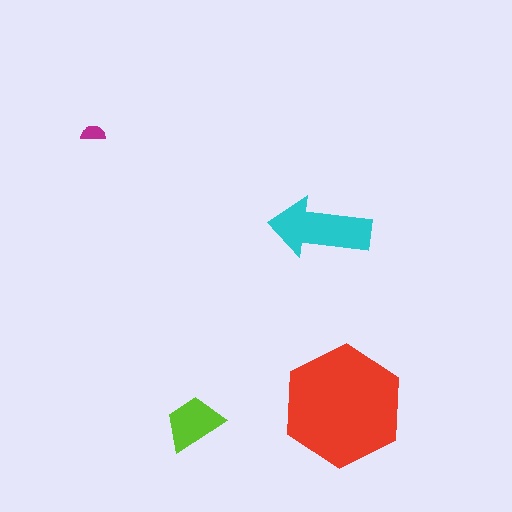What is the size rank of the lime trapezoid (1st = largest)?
3rd.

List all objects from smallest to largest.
The magenta semicircle, the lime trapezoid, the cyan arrow, the red hexagon.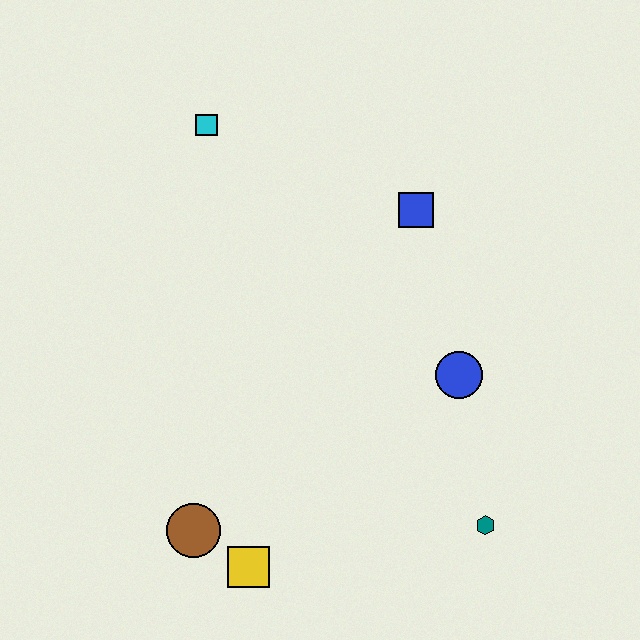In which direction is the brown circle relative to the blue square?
The brown circle is below the blue square.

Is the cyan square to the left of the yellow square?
Yes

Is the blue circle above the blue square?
No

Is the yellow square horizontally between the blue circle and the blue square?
No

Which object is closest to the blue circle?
The teal hexagon is closest to the blue circle.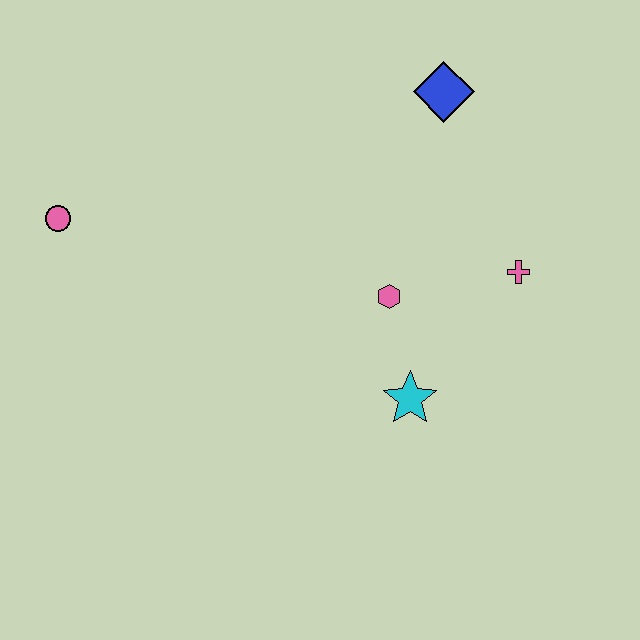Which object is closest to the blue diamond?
The pink cross is closest to the blue diamond.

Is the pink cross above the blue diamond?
No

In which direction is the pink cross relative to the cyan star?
The pink cross is above the cyan star.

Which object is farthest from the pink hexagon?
The pink circle is farthest from the pink hexagon.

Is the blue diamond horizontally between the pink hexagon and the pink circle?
No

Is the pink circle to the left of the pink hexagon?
Yes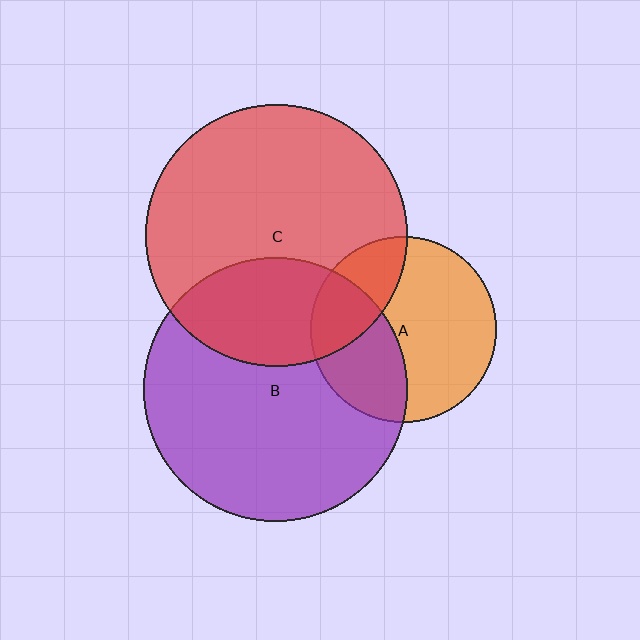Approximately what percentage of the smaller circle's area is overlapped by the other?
Approximately 25%.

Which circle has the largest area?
Circle B (purple).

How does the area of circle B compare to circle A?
Approximately 2.0 times.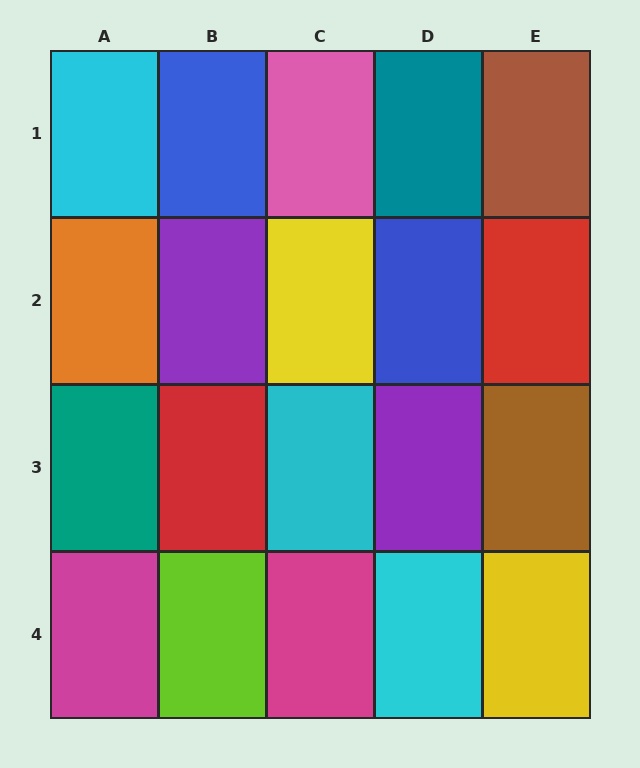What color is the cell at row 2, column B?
Purple.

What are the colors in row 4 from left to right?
Magenta, lime, magenta, cyan, yellow.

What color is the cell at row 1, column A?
Cyan.